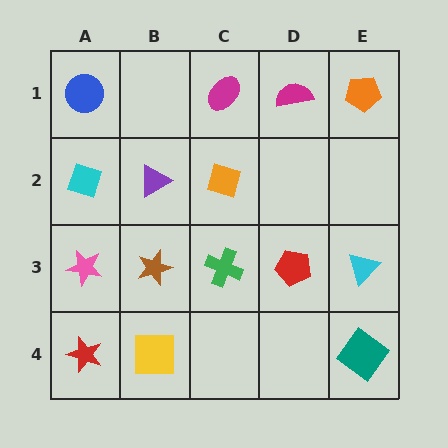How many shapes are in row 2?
3 shapes.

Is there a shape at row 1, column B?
No, that cell is empty.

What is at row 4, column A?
A red star.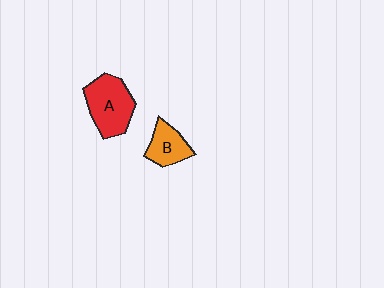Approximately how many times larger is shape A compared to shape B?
Approximately 1.6 times.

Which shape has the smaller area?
Shape B (orange).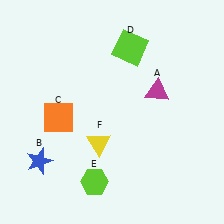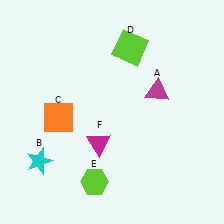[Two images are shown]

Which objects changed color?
B changed from blue to cyan. F changed from yellow to magenta.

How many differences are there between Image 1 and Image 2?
There are 2 differences between the two images.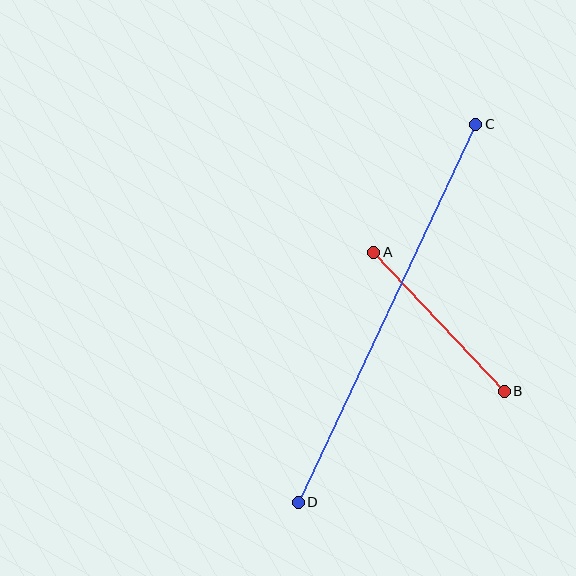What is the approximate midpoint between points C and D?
The midpoint is at approximately (387, 313) pixels.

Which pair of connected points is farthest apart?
Points C and D are farthest apart.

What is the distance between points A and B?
The distance is approximately 191 pixels.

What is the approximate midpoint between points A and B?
The midpoint is at approximately (439, 322) pixels.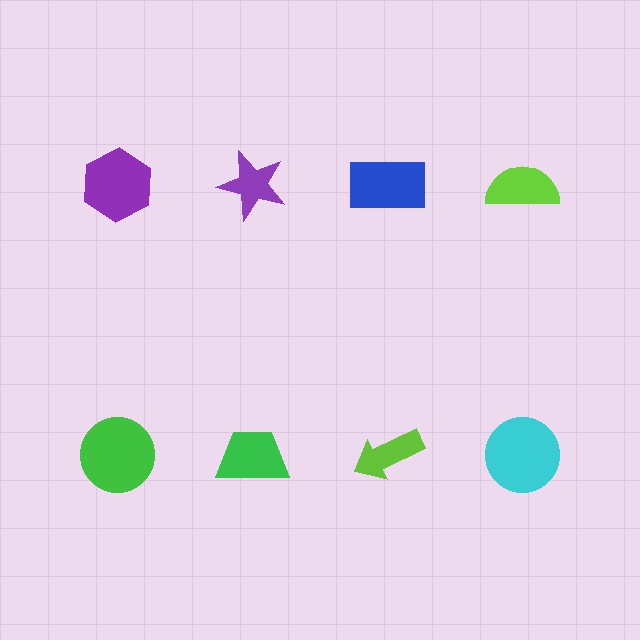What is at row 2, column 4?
A cyan circle.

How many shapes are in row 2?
4 shapes.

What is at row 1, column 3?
A blue rectangle.